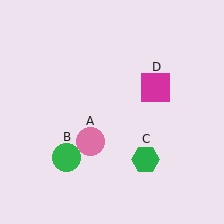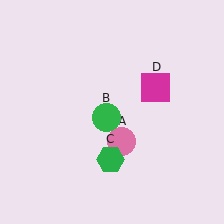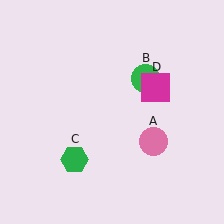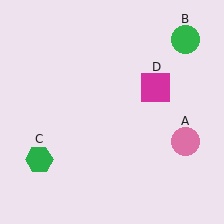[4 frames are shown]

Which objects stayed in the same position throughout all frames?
Magenta square (object D) remained stationary.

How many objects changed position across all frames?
3 objects changed position: pink circle (object A), green circle (object B), green hexagon (object C).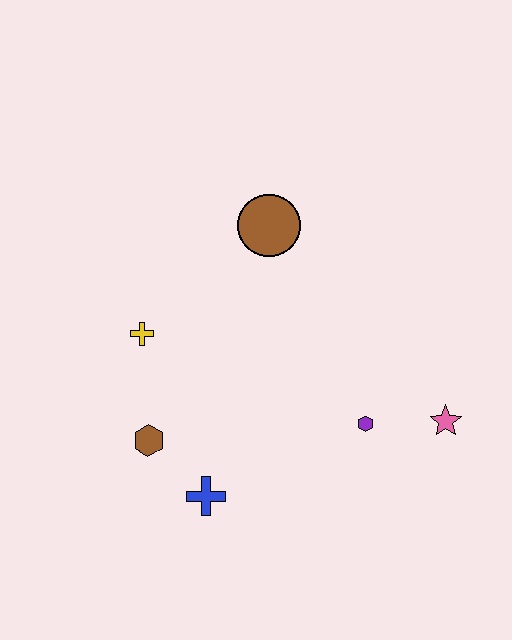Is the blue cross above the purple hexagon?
No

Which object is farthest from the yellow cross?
The pink star is farthest from the yellow cross.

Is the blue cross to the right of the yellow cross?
Yes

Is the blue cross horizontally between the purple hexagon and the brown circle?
No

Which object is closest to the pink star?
The purple hexagon is closest to the pink star.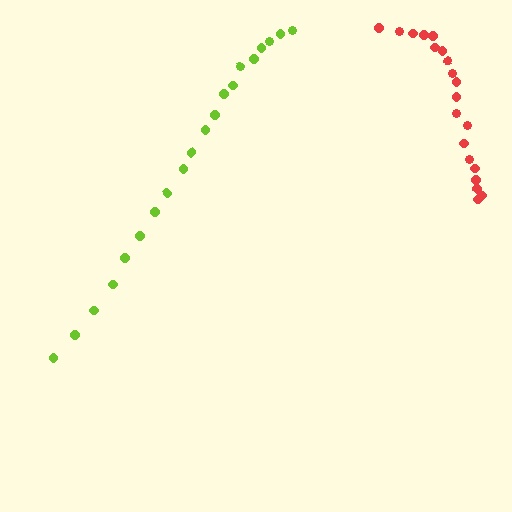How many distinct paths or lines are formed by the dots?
There are 2 distinct paths.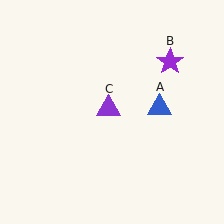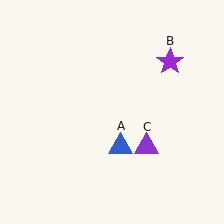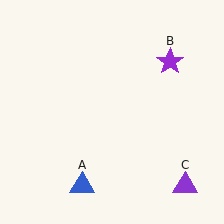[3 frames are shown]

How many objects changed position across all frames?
2 objects changed position: blue triangle (object A), purple triangle (object C).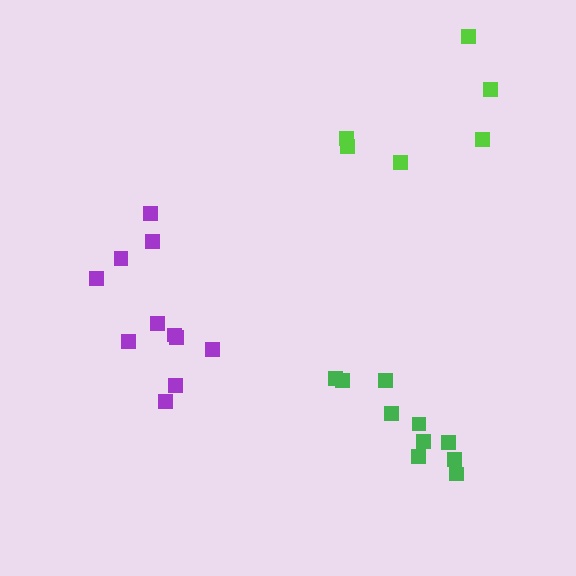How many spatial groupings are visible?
There are 3 spatial groupings.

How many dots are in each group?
Group 1: 6 dots, Group 2: 11 dots, Group 3: 10 dots (27 total).